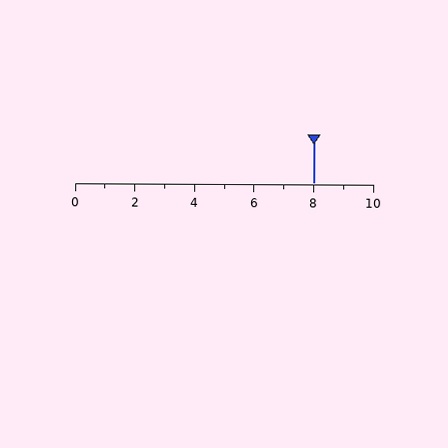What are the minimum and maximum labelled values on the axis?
The axis runs from 0 to 10.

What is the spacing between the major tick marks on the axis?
The major ticks are spaced 2 apart.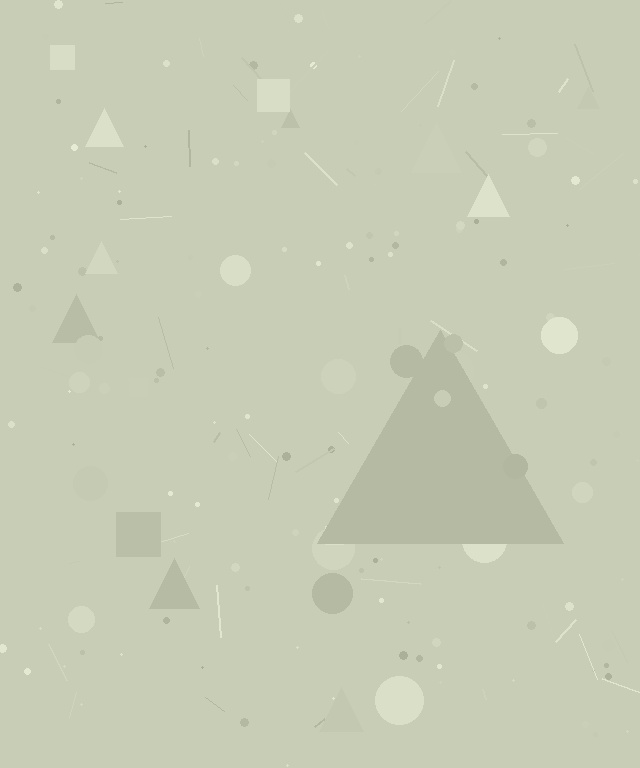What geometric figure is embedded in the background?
A triangle is embedded in the background.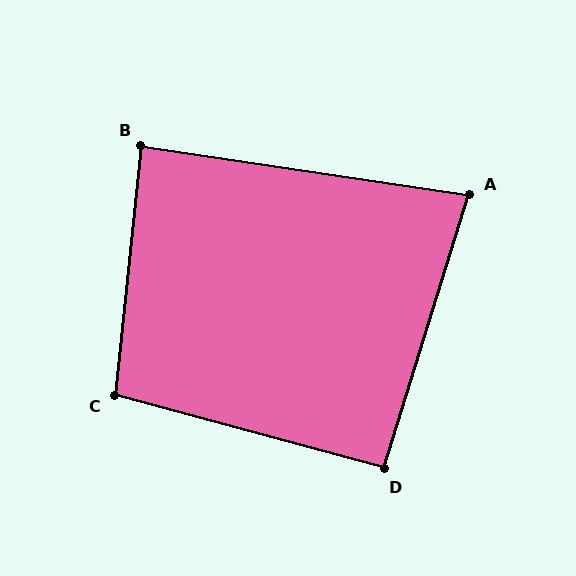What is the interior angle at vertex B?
Approximately 88 degrees (approximately right).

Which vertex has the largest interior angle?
C, at approximately 99 degrees.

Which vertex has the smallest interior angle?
A, at approximately 81 degrees.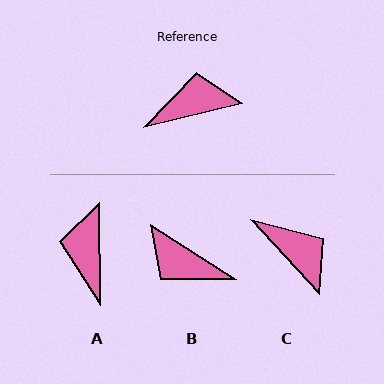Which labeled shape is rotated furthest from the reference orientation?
B, about 134 degrees away.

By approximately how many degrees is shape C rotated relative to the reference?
Approximately 61 degrees clockwise.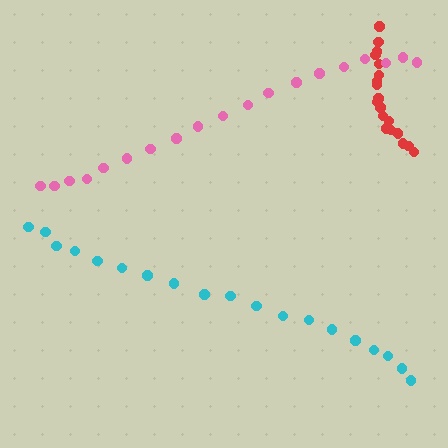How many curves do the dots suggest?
There are 3 distinct paths.